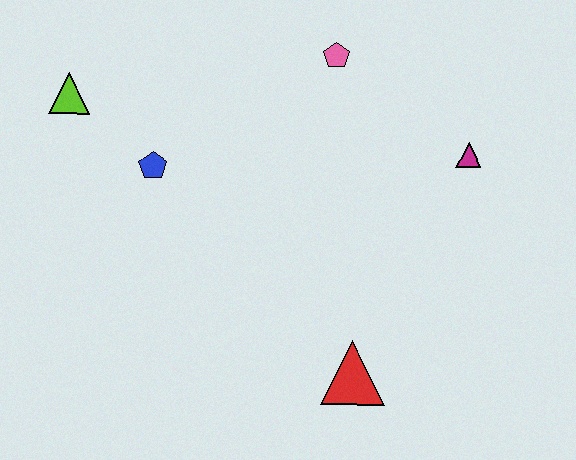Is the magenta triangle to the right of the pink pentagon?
Yes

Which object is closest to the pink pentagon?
The magenta triangle is closest to the pink pentagon.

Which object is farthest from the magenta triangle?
The lime triangle is farthest from the magenta triangle.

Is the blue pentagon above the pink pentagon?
No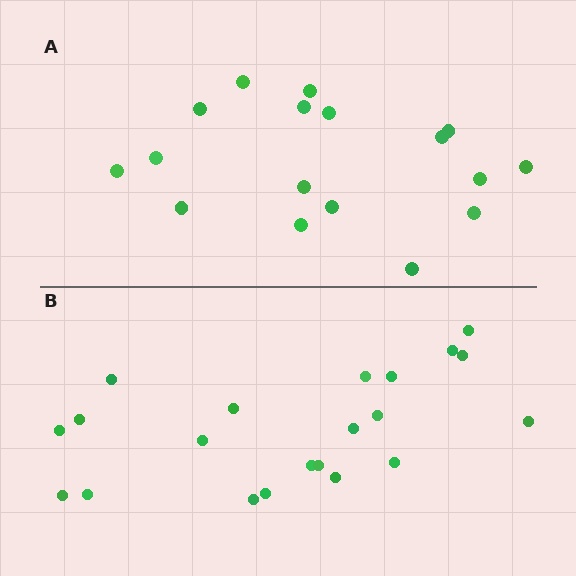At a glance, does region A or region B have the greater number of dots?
Region B (the bottom region) has more dots.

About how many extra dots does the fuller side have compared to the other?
Region B has about 4 more dots than region A.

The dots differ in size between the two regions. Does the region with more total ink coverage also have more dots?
No. Region A has more total ink coverage because its dots are larger, but region B actually contains more individual dots. Total area can be misleading — the number of items is what matters here.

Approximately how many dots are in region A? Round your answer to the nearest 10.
About 20 dots. (The exact count is 17, which rounds to 20.)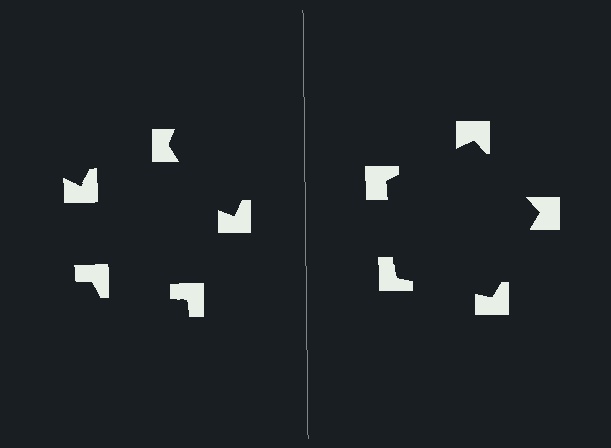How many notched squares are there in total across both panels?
10 — 5 on each side.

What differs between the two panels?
The notched squares are positioned identically on both sides; only the wedge orientations differ. On the right they align to a pentagon; on the left they are misaligned.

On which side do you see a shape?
An illusory pentagon appears on the right side. On the left side the wedge cuts are rotated, so no coherent shape forms.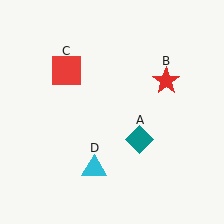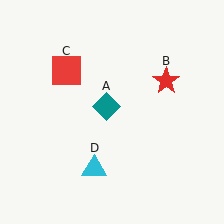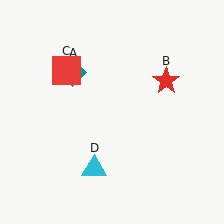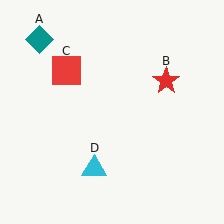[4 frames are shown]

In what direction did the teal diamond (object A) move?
The teal diamond (object A) moved up and to the left.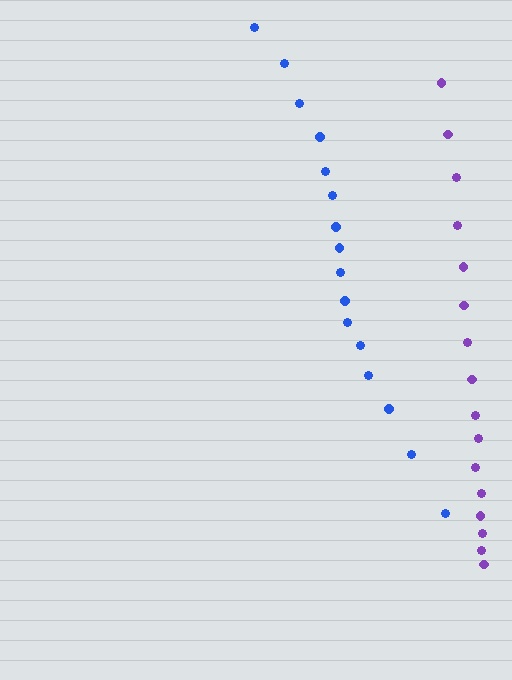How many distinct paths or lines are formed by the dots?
There are 2 distinct paths.